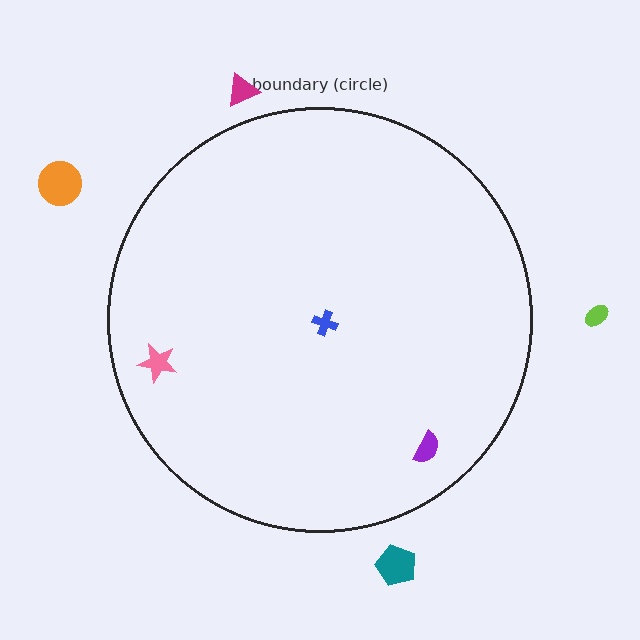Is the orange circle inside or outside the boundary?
Outside.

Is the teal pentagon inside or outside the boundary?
Outside.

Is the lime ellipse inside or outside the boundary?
Outside.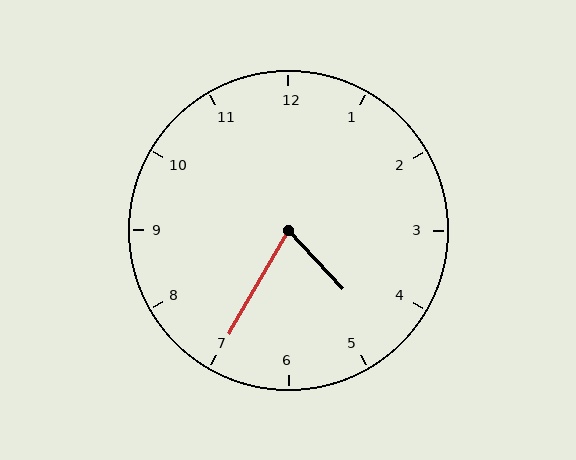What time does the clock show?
4:35.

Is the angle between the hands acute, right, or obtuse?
It is acute.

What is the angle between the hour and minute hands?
Approximately 72 degrees.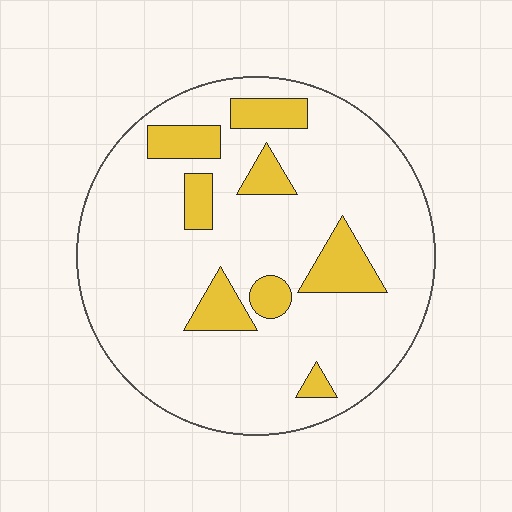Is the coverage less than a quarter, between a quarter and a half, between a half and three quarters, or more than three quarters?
Less than a quarter.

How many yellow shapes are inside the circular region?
8.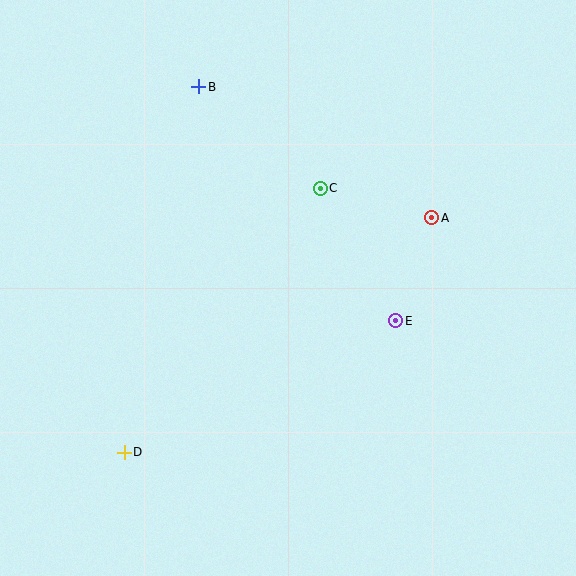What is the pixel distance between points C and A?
The distance between C and A is 115 pixels.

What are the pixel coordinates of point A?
Point A is at (432, 218).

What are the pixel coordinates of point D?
Point D is at (124, 452).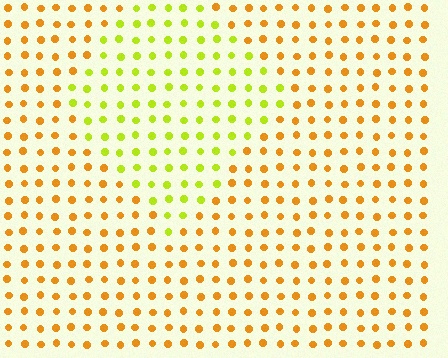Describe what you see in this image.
The image is filled with small orange elements in a uniform arrangement. A diamond-shaped region is visible where the elements are tinted to a slightly different hue, forming a subtle color boundary.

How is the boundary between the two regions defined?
The boundary is defined purely by a slight shift in hue (about 42 degrees). Spacing, size, and orientation are identical on both sides.